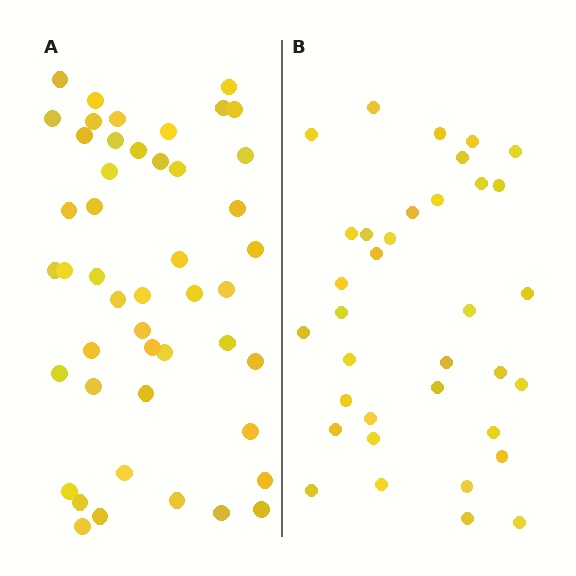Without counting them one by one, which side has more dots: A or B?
Region A (the left region) has more dots.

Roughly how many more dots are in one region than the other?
Region A has roughly 12 or so more dots than region B.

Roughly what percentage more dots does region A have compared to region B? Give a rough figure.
About 35% more.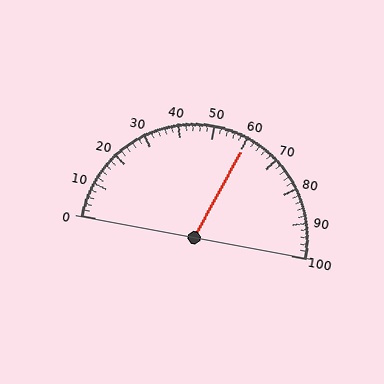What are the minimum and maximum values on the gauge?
The gauge ranges from 0 to 100.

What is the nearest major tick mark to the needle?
The nearest major tick mark is 60.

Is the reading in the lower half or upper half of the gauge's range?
The reading is in the upper half of the range (0 to 100).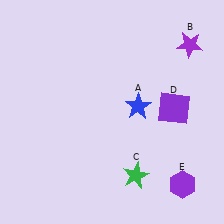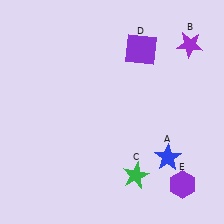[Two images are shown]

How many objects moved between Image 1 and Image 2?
2 objects moved between the two images.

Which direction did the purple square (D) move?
The purple square (D) moved up.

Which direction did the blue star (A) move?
The blue star (A) moved down.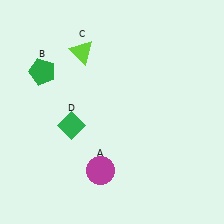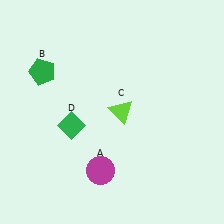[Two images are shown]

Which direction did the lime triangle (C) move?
The lime triangle (C) moved down.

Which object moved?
The lime triangle (C) moved down.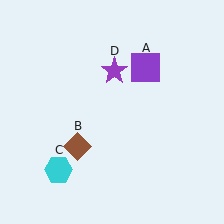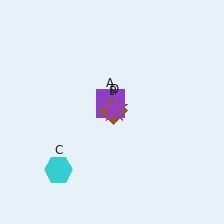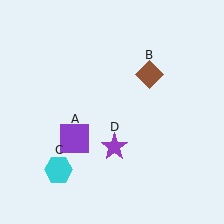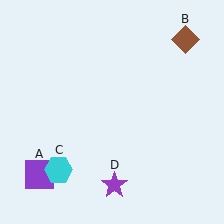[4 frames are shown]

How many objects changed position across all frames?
3 objects changed position: purple square (object A), brown diamond (object B), purple star (object D).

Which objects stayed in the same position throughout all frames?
Cyan hexagon (object C) remained stationary.